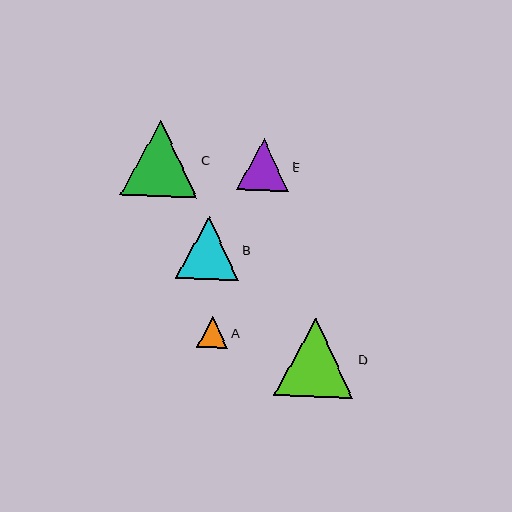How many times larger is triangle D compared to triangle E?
Triangle D is approximately 1.5 times the size of triangle E.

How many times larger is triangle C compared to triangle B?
Triangle C is approximately 1.2 times the size of triangle B.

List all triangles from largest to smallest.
From largest to smallest: D, C, B, E, A.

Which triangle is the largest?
Triangle D is the largest with a size of approximately 80 pixels.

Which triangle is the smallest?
Triangle A is the smallest with a size of approximately 31 pixels.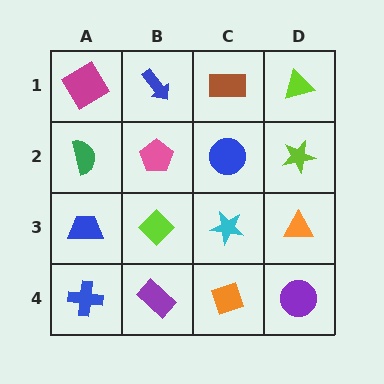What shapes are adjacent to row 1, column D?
A lime star (row 2, column D), a brown rectangle (row 1, column C).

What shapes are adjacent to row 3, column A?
A green semicircle (row 2, column A), a blue cross (row 4, column A), a lime diamond (row 3, column B).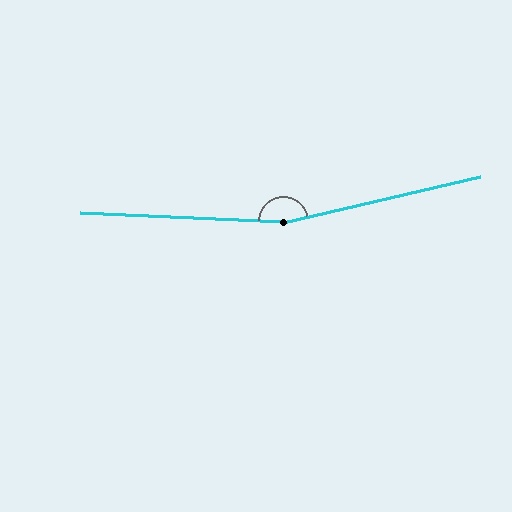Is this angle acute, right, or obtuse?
It is obtuse.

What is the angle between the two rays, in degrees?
Approximately 165 degrees.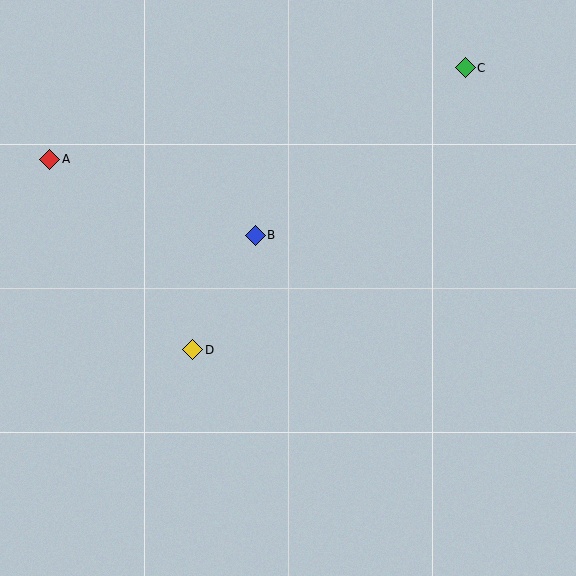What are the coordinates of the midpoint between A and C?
The midpoint between A and C is at (258, 114).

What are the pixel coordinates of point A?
Point A is at (50, 159).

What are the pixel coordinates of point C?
Point C is at (465, 68).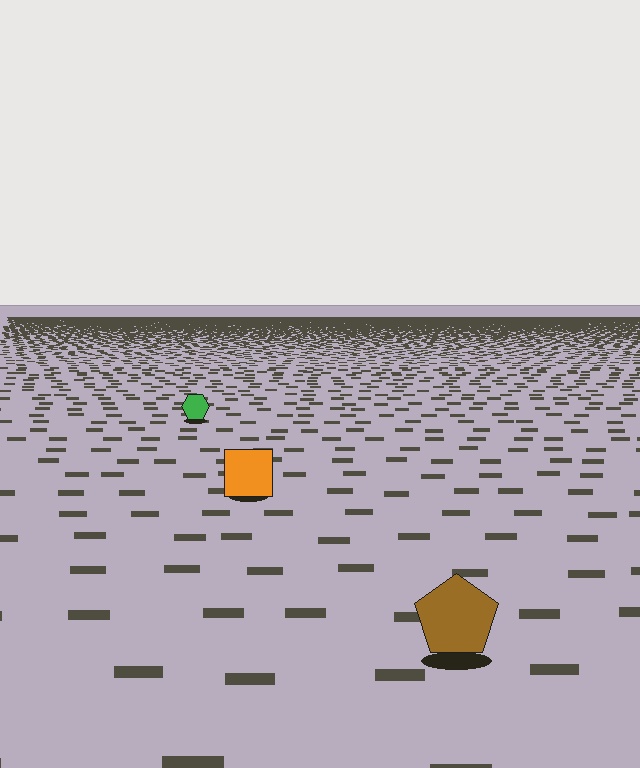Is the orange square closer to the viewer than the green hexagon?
Yes. The orange square is closer — you can tell from the texture gradient: the ground texture is coarser near it.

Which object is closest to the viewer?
The brown pentagon is closest. The texture marks near it are larger and more spread out.